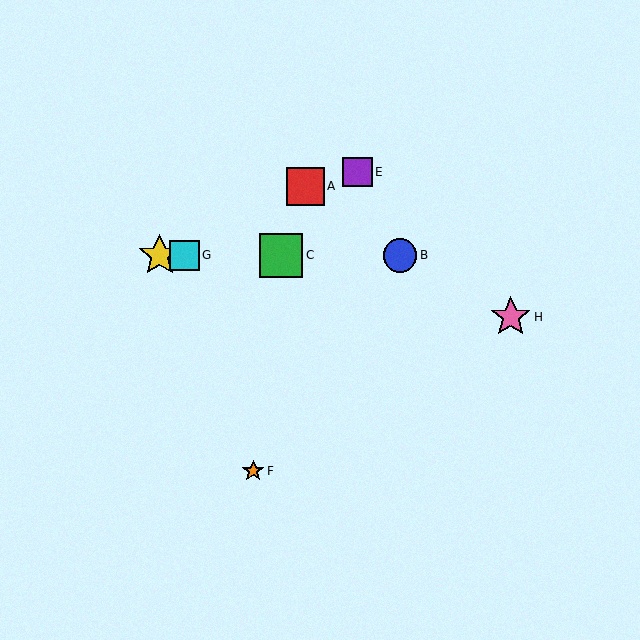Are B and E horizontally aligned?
No, B is at y≈255 and E is at y≈172.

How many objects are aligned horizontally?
4 objects (B, C, D, G) are aligned horizontally.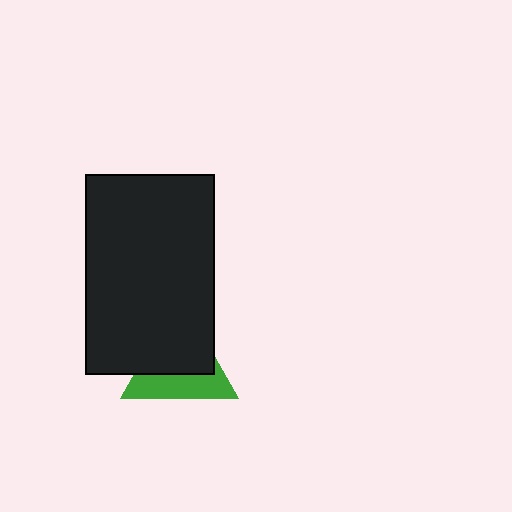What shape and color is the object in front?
The object in front is a black rectangle.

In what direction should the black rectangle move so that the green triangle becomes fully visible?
The black rectangle should move toward the upper-left. That is the shortest direction to clear the overlap and leave the green triangle fully visible.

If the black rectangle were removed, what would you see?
You would see the complete green triangle.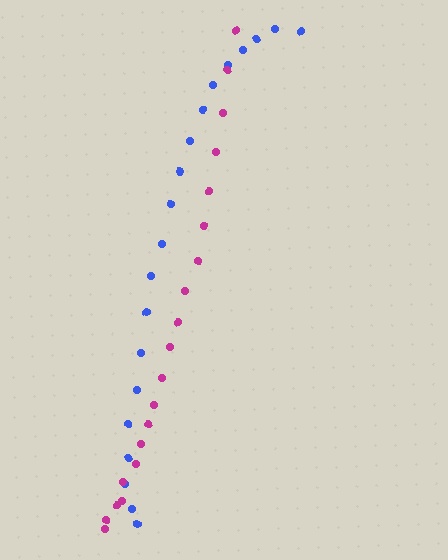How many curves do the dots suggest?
There are 2 distinct paths.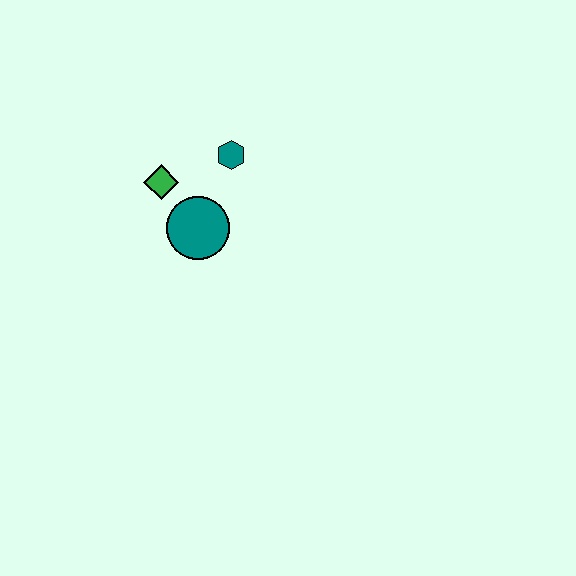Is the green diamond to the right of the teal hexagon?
No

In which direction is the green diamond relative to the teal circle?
The green diamond is above the teal circle.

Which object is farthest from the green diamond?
The teal hexagon is farthest from the green diamond.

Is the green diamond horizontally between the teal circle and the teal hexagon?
No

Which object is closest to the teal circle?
The green diamond is closest to the teal circle.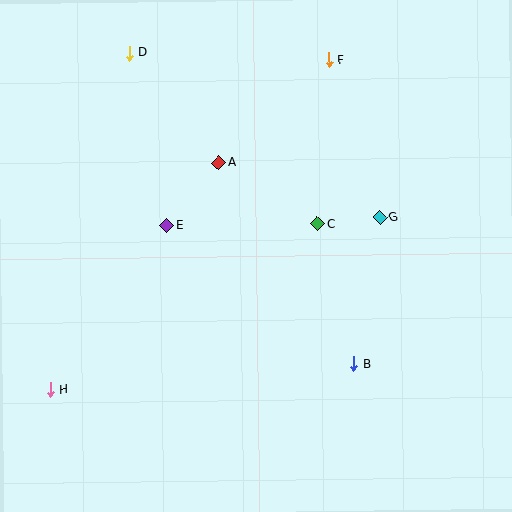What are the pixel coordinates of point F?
Point F is at (329, 60).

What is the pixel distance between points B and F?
The distance between B and F is 305 pixels.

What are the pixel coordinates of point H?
Point H is at (50, 389).